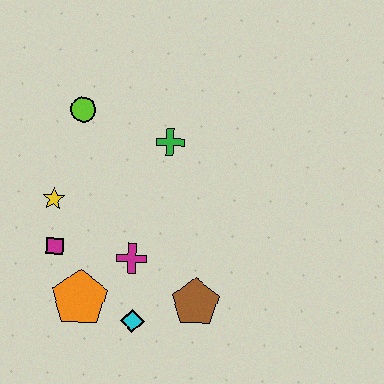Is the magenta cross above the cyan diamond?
Yes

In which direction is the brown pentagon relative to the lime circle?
The brown pentagon is below the lime circle.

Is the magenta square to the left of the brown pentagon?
Yes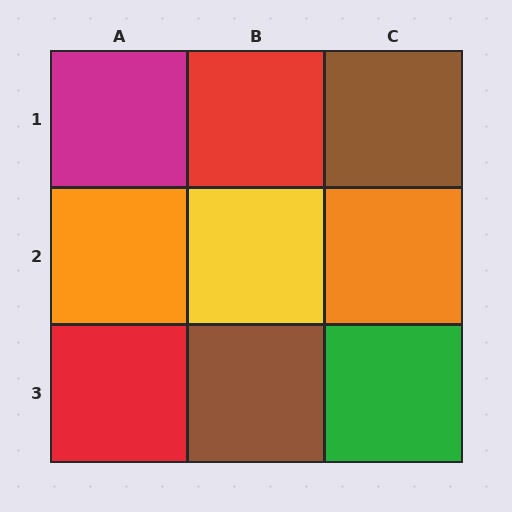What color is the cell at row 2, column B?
Yellow.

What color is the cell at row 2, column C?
Orange.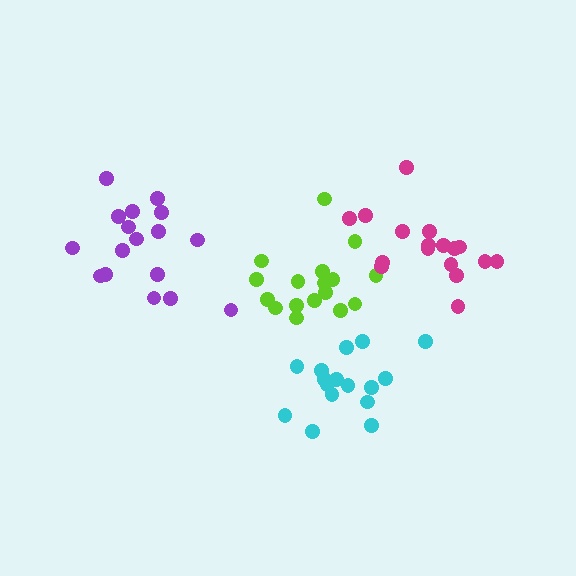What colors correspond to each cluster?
The clusters are colored: purple, cyan, lime, magenta.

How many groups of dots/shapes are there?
There are 4 groups.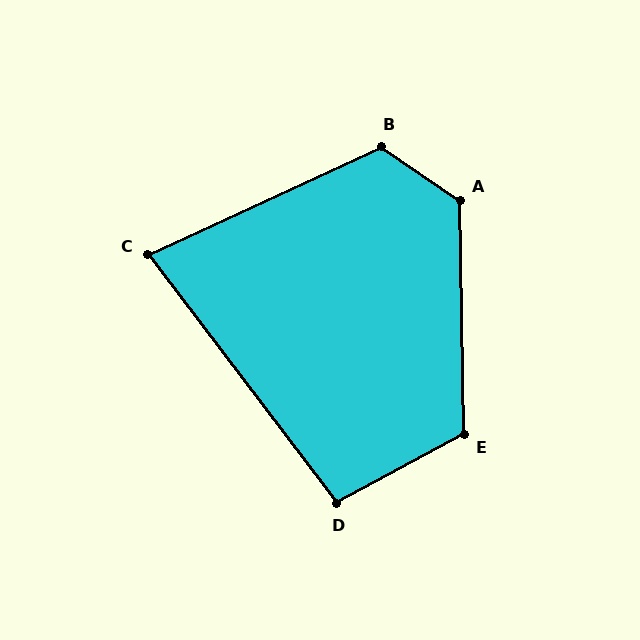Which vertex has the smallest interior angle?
C, at approximately 78 degrees.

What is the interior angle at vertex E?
Approximately 117 degrees (obtuse).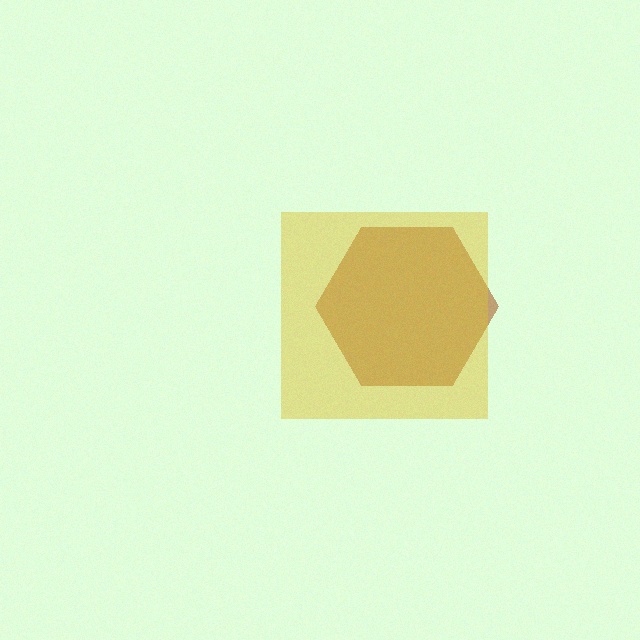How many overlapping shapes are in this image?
There are 2 overlapping shapes in the image.